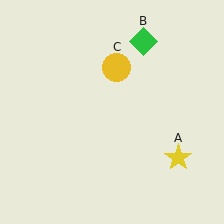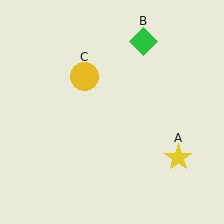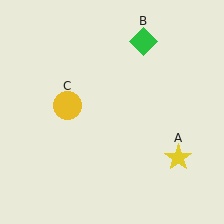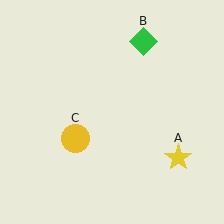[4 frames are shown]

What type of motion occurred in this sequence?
The yellow circle (object C) rotated counterclockwise around the center of the scene.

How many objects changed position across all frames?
1 object changed position: yellow circle (object C).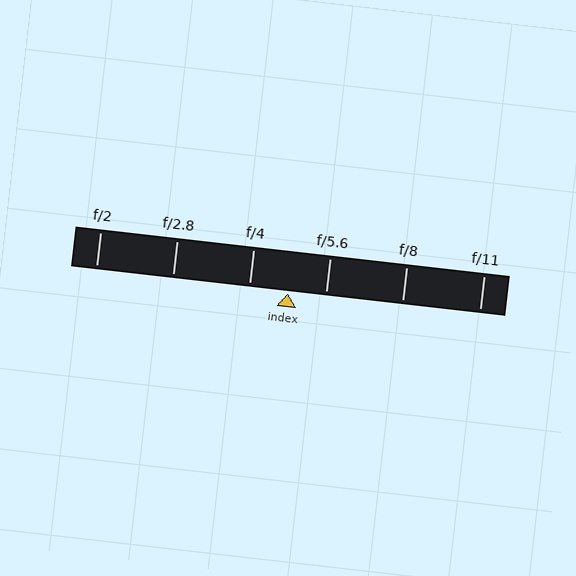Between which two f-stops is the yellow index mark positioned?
The index mark is between f/4 and f/5.6.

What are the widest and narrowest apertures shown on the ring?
The widest aperture shown is f/2 and the narrowest is f/11.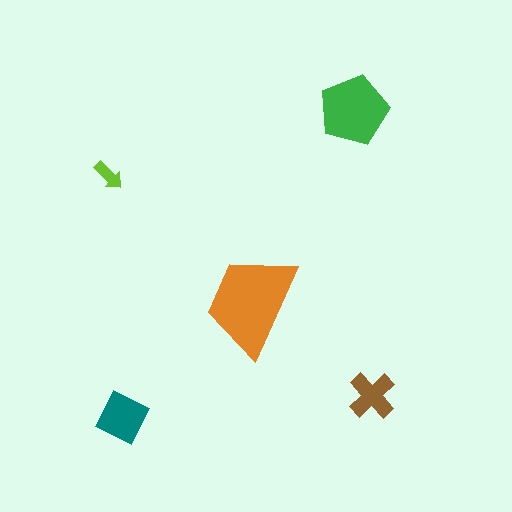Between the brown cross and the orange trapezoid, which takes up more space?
The orange trapezoid.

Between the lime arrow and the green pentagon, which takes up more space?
The green pentagon.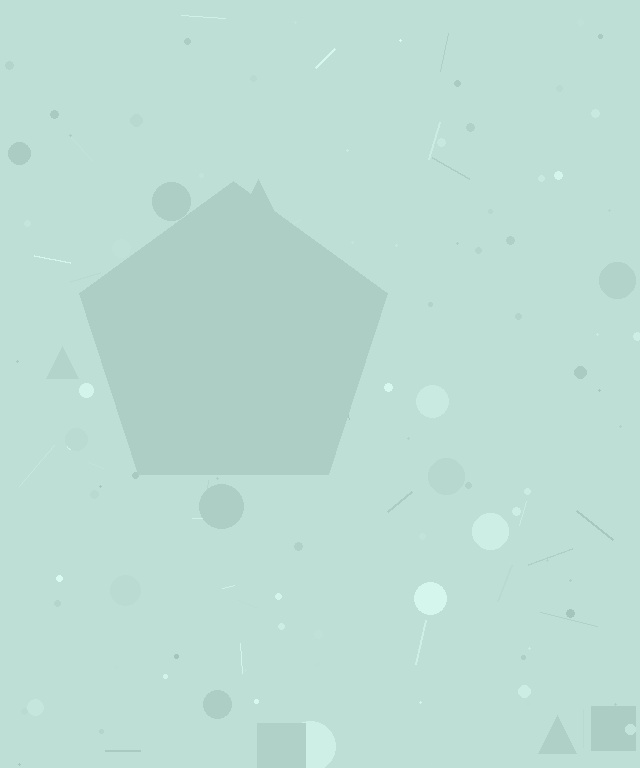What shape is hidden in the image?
A pentagon is hidden in the image.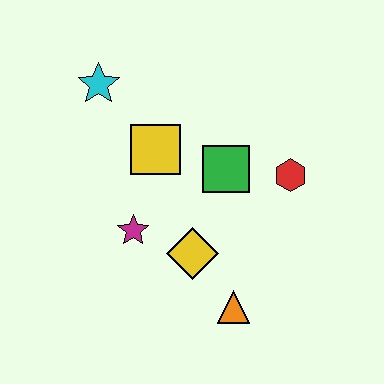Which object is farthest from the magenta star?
The red hexagon is farthest from the magenta star.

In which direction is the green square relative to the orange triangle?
The green square is above the orange triangle.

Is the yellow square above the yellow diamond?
Yes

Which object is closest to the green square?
The red hexagon is closest to the green square.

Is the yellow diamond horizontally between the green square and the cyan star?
Yes